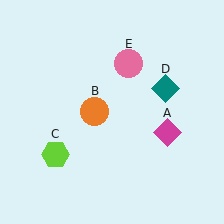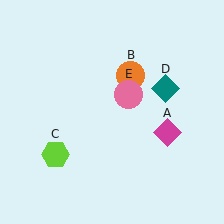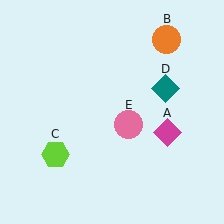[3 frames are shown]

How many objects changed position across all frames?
2 objects changed position: orange circle (object B), pink circle (object E).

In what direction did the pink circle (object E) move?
The pink circle (object E) moved down.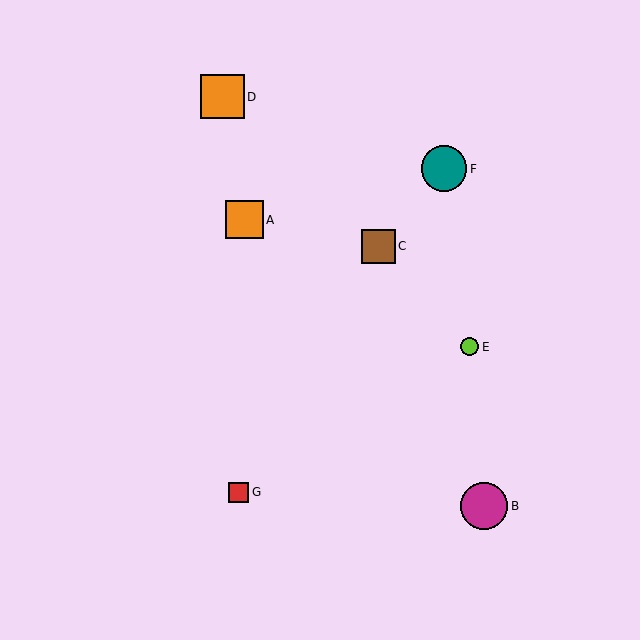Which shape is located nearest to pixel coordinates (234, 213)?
The orange square (labeled A) at (244, 220) is nearest to that location.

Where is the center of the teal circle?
The center of the teal circle is at (444, 169).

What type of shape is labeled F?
Shape F is a teal circle.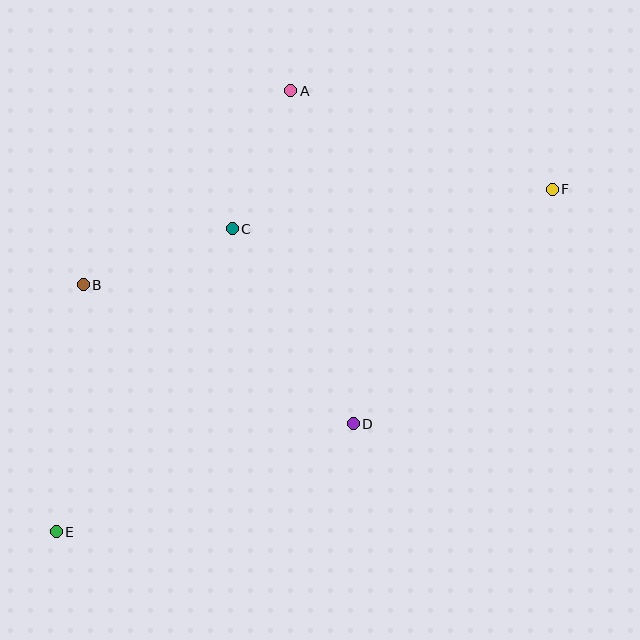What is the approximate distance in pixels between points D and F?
The distance between D and F is approximately 307 pixels.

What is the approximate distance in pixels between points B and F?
The distance between B and F is approximately 478 pixels.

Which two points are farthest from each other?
Points E and F are farthest from each other.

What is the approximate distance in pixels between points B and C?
The distance between B and C is approximately 159 pixels.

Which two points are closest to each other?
Points A and C are closest to each other.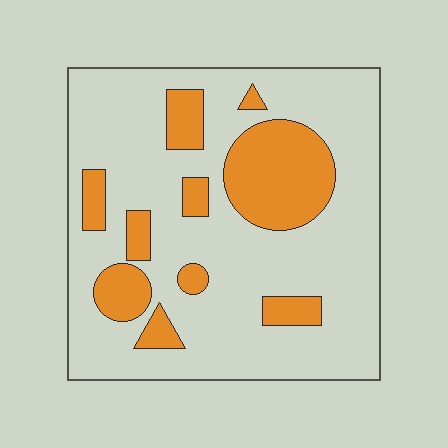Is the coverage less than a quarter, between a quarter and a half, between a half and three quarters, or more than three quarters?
Less than a quarter.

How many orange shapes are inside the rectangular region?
10.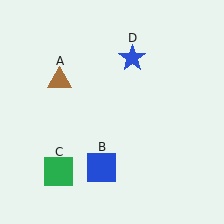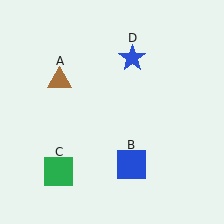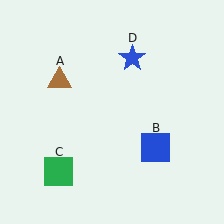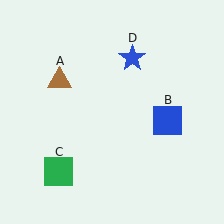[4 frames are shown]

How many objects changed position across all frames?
1 object changed position: blue square (object B).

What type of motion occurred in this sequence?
The blue square (object B) rotated counterclockwise around the center of the scene.